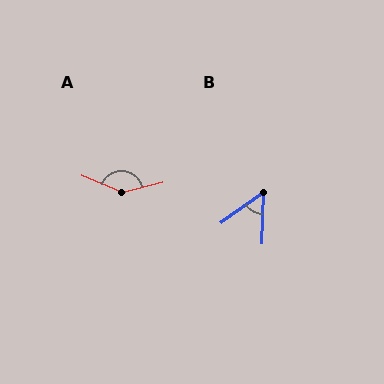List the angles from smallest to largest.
B (53°), A (143°).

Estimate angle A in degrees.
Approximately 143 degrees.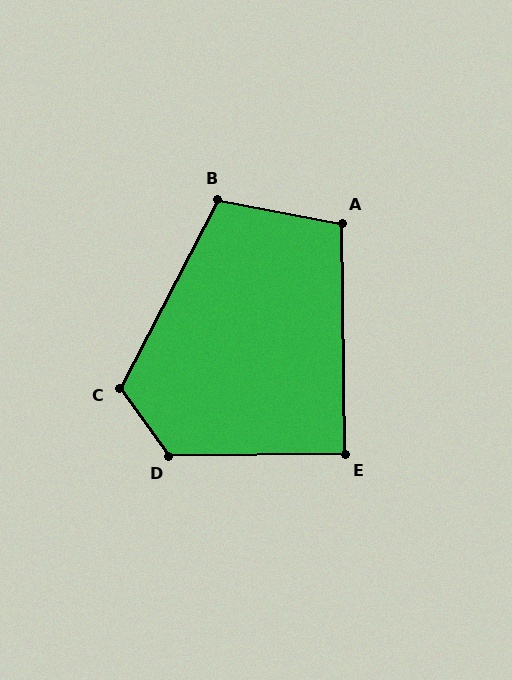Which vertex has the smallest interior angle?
E, at approximately 90 degrees.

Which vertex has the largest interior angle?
D, at approximately 126 degrees.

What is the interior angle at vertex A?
Approximately 101 degrees (obtuse).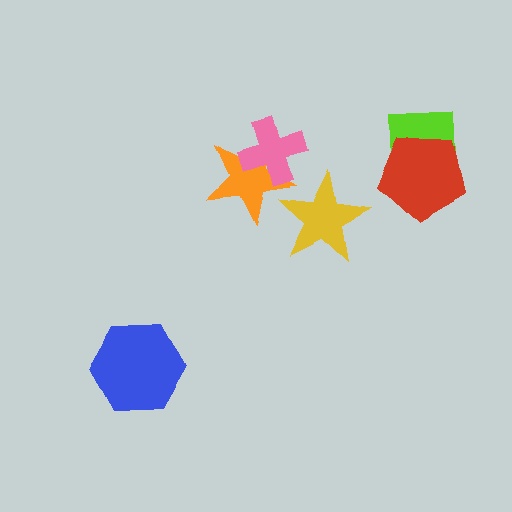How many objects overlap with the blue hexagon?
0 objects overlap with the blue hexagon.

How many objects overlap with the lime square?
1 object overlaps with the lime square.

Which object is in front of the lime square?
The red pentagon is in front of the lime square.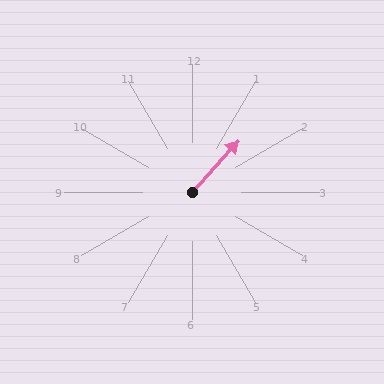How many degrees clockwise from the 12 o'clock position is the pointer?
Approximately 42 degrees.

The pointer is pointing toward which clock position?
Roughly 1 o'clock.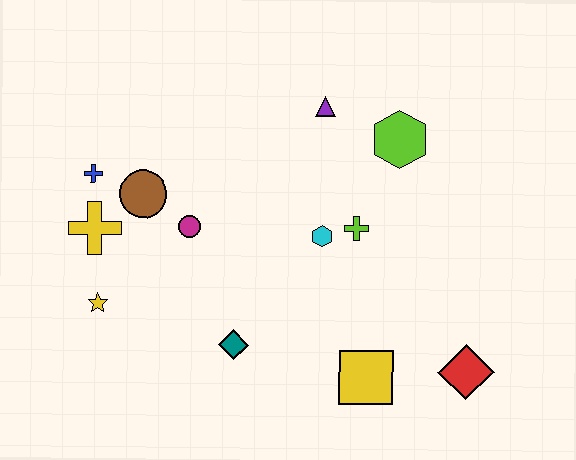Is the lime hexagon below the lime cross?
No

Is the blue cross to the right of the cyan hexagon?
No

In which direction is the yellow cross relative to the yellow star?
The yellow cross is above the yellow star.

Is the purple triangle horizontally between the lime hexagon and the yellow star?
Yes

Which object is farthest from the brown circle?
The red diamond is farthest from the brown circle.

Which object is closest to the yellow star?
The yellow cross is closest to the yellow star.